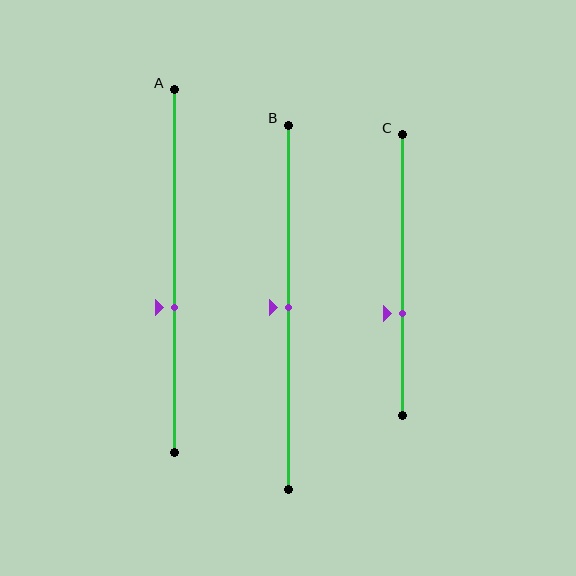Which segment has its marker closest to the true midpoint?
Segment B has its marker closest to the true midpoint.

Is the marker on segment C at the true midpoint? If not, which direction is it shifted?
No, the marker on segment C is shifted downward by about 13% of the segment length.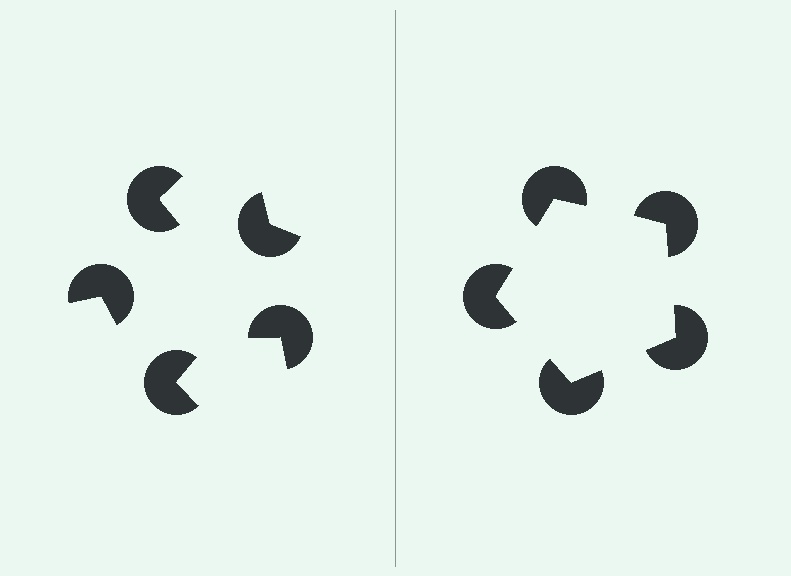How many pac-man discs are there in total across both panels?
10 — 5 on each side.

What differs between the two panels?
The pac-man discs are positioned identically on both sides; only the wedge orientations differ. On the right they align to a pentagon; on the left they are misaligned.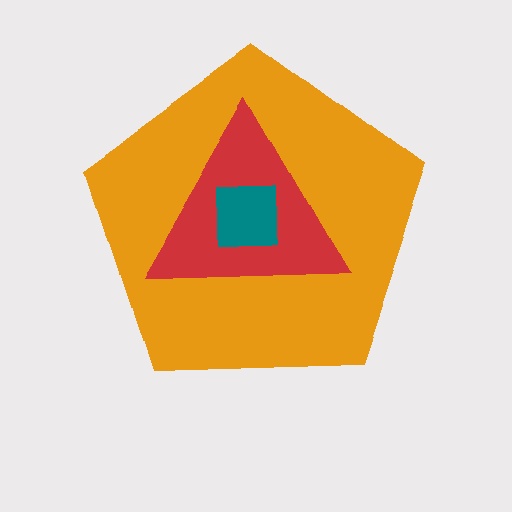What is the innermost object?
The teal square.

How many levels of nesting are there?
3.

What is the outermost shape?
The orange pentagon.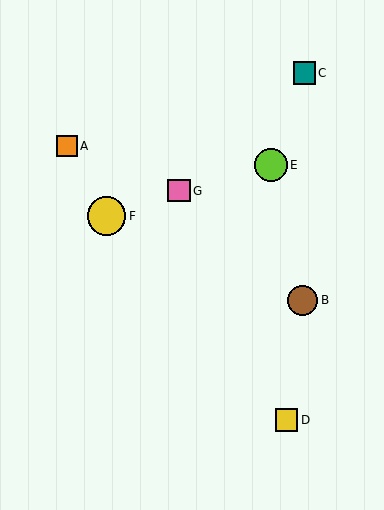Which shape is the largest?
The yellow circle (labeled F) is the largest.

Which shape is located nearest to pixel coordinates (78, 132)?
The orange square (labeled A) at (67, 146) is nearest to that location.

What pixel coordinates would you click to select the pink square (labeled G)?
Click at (179, 191) to select the pink square G.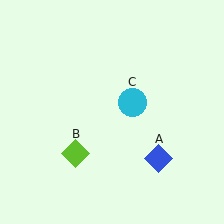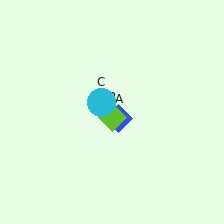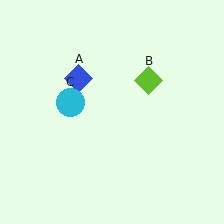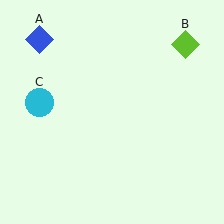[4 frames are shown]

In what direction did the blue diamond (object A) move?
The blue diamond (object A) moved up and to the left.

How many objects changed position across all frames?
3 objects changed position: blue diamond (object A), lime diamond (object B), cyan circle (object C).